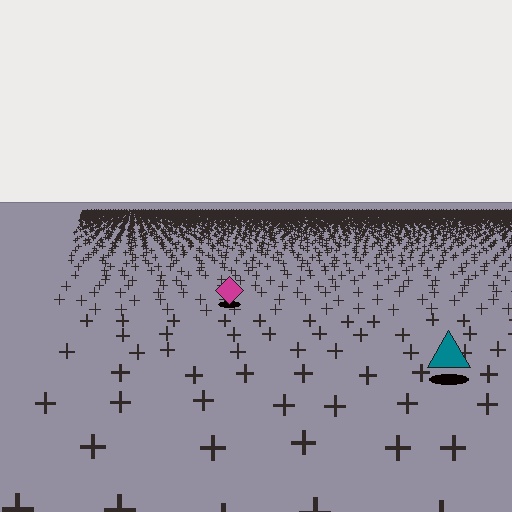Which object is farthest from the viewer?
The magenta diamond is farthest from the viewer. It appears smaller and the ground texture around it is denser.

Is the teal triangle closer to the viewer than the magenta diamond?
Yes. The teal triangle is closer — you can tell from the texture gradient: the ground texture is coarser near it.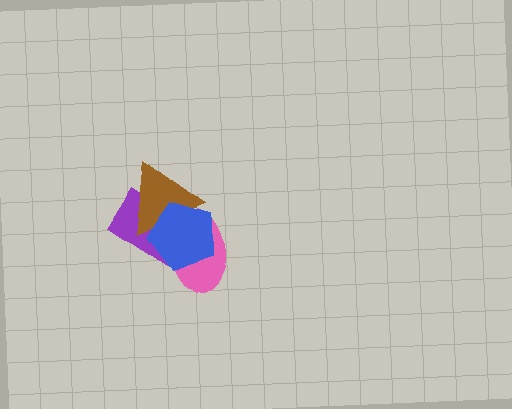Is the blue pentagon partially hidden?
No, no other shape covers it.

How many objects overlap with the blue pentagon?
3 objects overlap with the blue pentagon.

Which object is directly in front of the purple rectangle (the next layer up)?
The brown triangle is directly in front of the purple rectangle.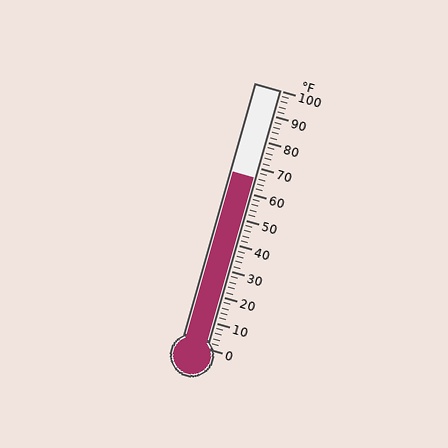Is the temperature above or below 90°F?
The temperature is below 90°F.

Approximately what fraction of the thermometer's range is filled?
The thermometer is filled to approximately 65% of its range.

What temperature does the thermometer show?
The thermometer shows approximately 66°F.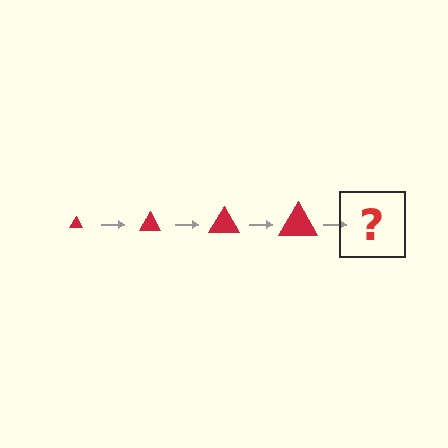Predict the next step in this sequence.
The next step is a red triangle, larger than the previous one.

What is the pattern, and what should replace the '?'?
The pattern is that the triangle gets progressively larger each step. The '?' should be a red triangle, larger than the previous one.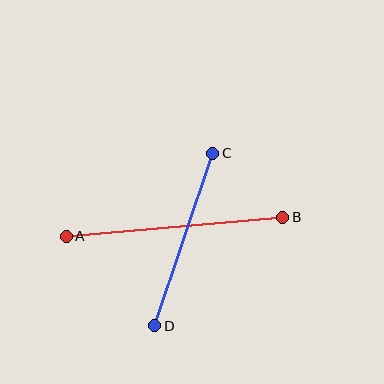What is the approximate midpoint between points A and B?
The midpoint is at approximately (175, 227) pixels.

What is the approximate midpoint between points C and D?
The midpoint is at approximately (184, 240) pixels.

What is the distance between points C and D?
The distance is approximately 182 pixels.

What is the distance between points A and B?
The distance is approximately 217 pixels.